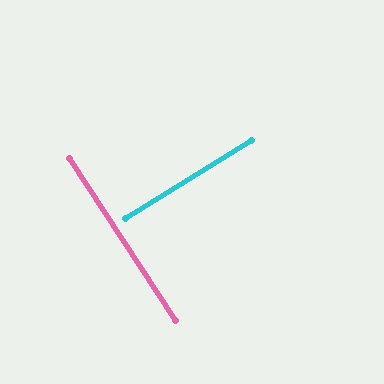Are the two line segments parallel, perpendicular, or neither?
Perpendicular — they meet at approximately 89°.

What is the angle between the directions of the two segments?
Approximately 89 degrees.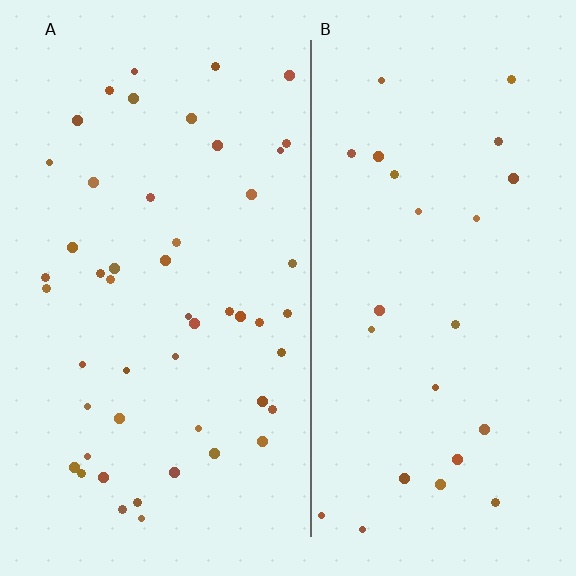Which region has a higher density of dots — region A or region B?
A (the left).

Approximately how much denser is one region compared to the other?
Approximately 2.0× — region A over region B.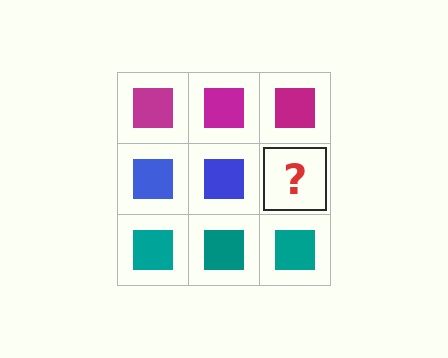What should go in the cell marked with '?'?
The missing cell should contain a blue square.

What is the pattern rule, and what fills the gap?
The rule is that each row has a consistent color. The gap should be filled with a blue square.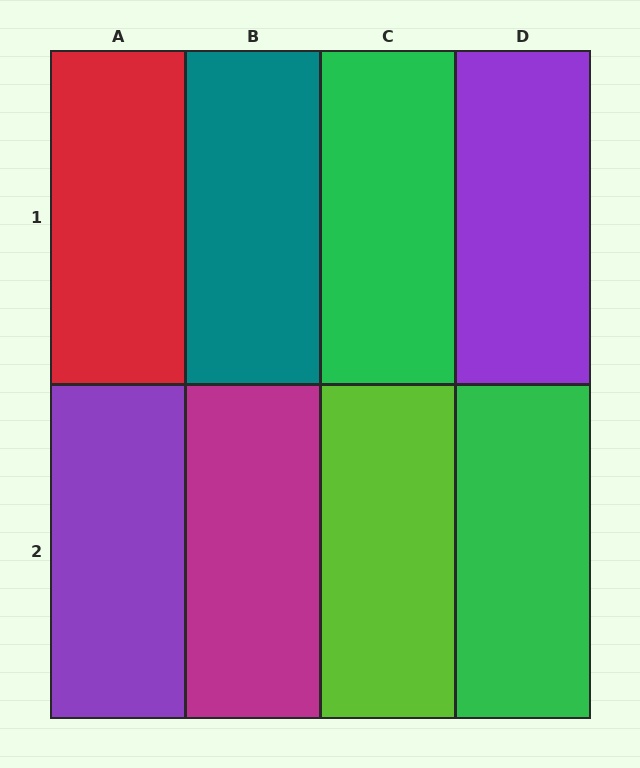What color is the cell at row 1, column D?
Purple.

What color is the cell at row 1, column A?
Red.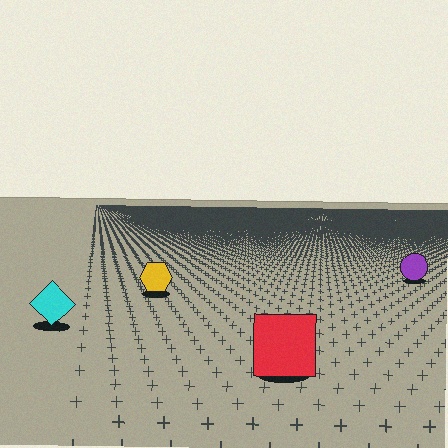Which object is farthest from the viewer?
The purple circle is farthest from the viewer. It appears smaller and the ground texture around it is denser.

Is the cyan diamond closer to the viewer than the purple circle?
Yes. The cyan diamond is closer — you can tell from the texture gradient: the ground texture is coarser near it.